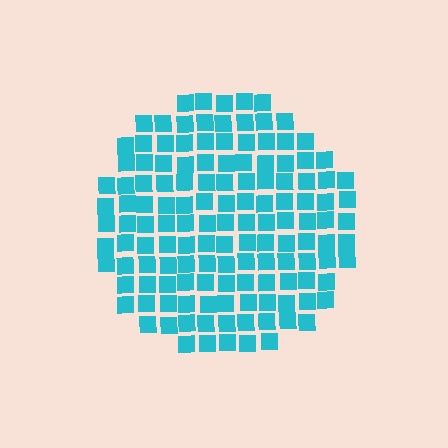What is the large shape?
The large shape is a circle.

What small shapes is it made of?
It is made of small squares.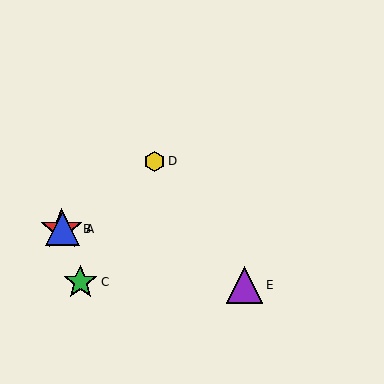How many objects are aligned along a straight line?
3 objects (A, B, D) are aligned along a straight line.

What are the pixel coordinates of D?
Object D is at (155, 161).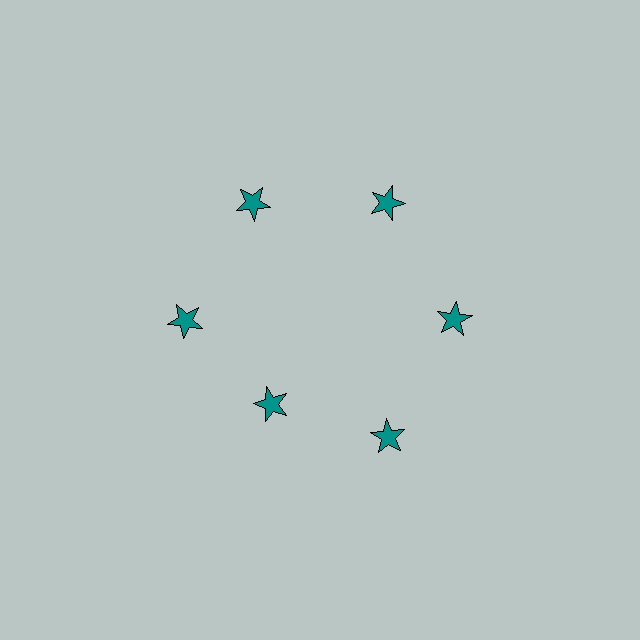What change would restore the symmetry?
The symmetry would be restored by moving it outward, back onto the ring so that all 6 stars sit at equal angles and equal distance from the center.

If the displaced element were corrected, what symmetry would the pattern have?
It would have 6-fold rotational symmetry — the pattern would map onto itself every 60 degrees.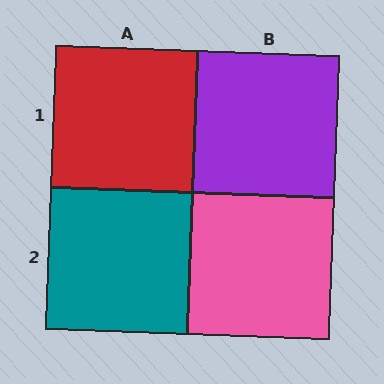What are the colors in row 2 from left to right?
Teal, pink.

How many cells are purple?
1 cell is purple.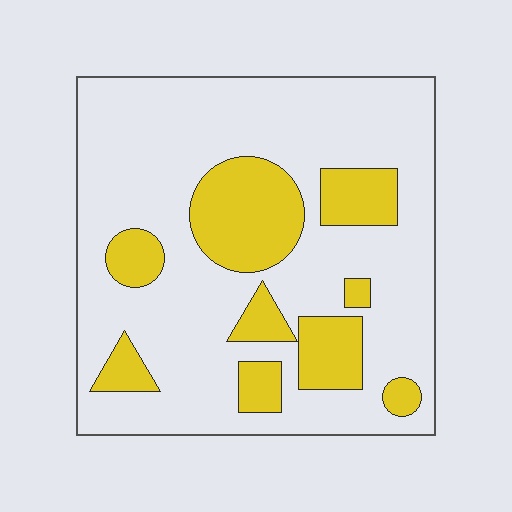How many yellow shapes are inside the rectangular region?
9.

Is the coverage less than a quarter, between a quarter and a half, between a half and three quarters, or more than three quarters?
Less than a quarter.